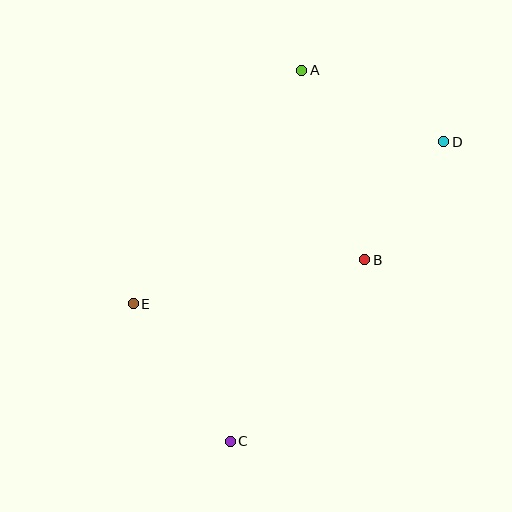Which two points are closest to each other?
Points B and D are closest to each other.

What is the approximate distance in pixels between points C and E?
The distance between C and E is approximately 168 pixels.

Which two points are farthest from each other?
Points A and C are farthest from each other.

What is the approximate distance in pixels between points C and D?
The distance between C and D is approximately 368 pixels.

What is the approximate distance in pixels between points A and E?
The distance between A and E is approximately 288 pixels.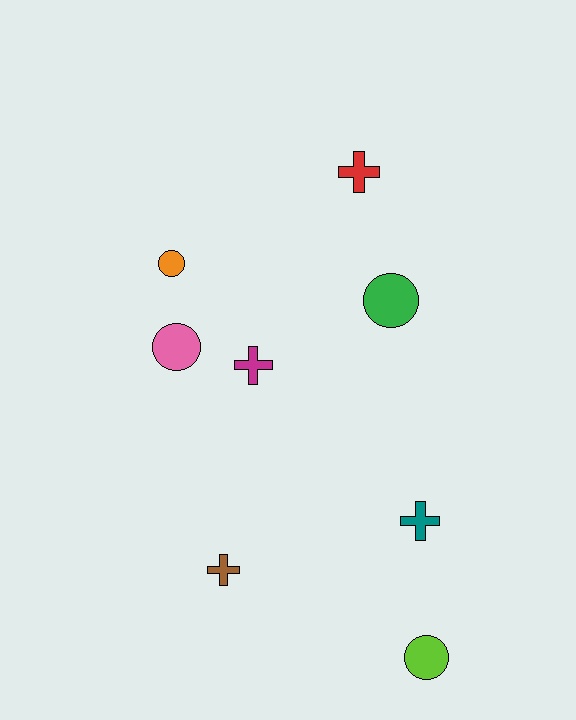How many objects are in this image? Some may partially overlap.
There are 8 objects.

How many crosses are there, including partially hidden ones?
There are 4 crosses.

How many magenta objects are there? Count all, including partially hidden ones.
There is 1 magenta object.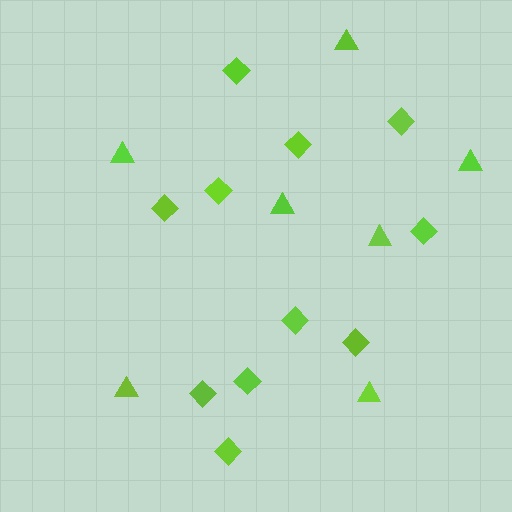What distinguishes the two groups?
There are 2 groups: one group of triangles (7) and one group of diamonds (11).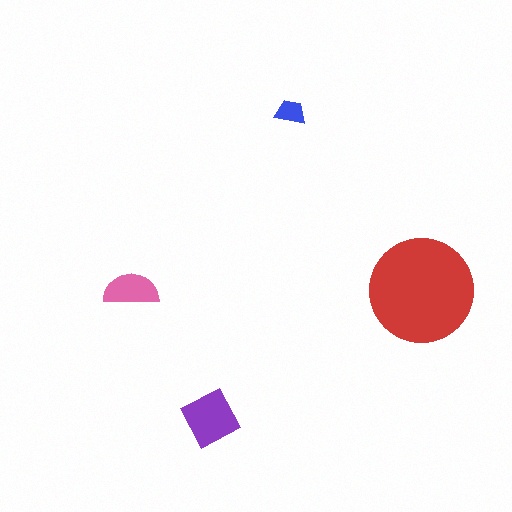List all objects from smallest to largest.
The blue trapezoid, the pink semicircle, the purple diamond, the red circle.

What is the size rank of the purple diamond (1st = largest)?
2nd.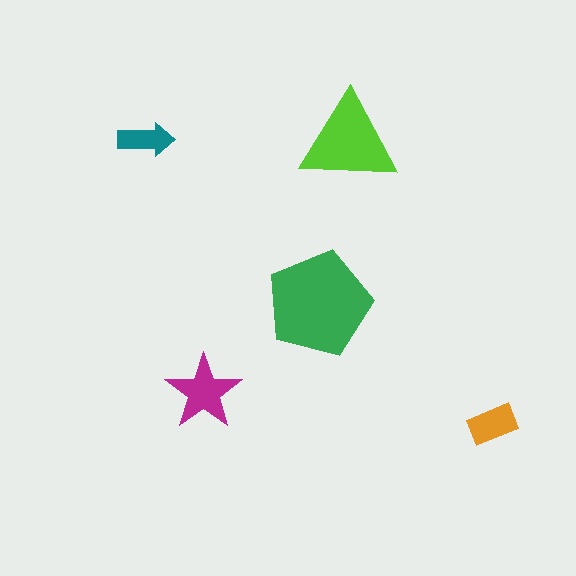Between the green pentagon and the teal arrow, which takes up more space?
The green pentagon.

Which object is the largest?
The green pentagon.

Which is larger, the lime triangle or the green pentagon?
The green pentagon.